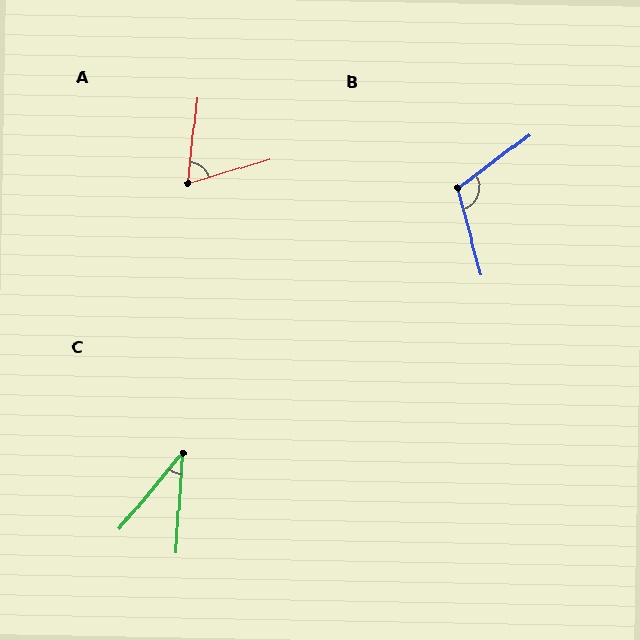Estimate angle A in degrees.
Approximately 66 degrees.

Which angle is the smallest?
C, at approximately 36 degrees.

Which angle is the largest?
B, at approximately 111 degrees.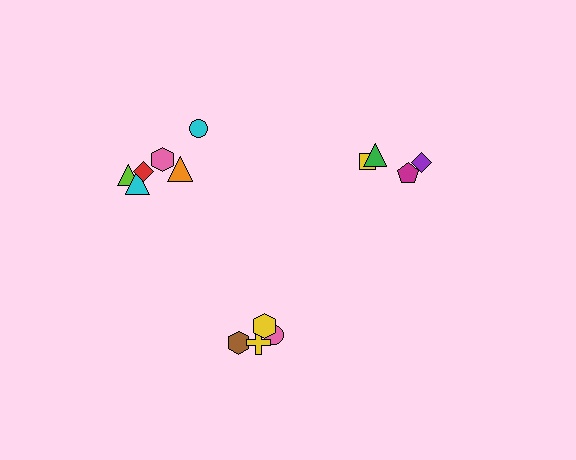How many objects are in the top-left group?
There are 6 objects.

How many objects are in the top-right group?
There are 4 objects.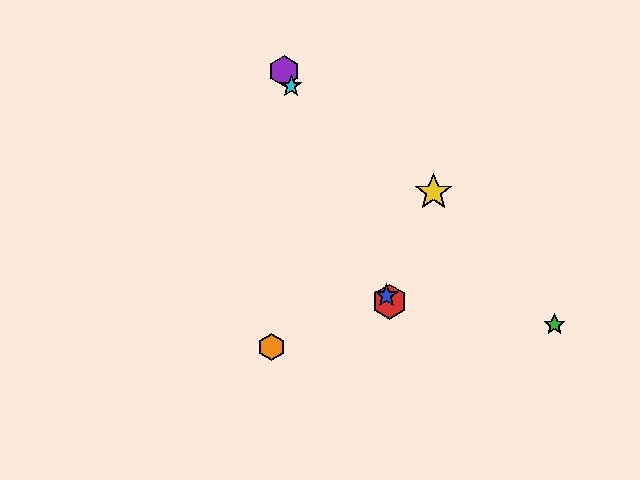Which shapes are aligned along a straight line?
The red hexagon, the blue star, the purple hexagon, the cyan star are aligned along a straight line.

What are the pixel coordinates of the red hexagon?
The red hexagon is at (389, 302).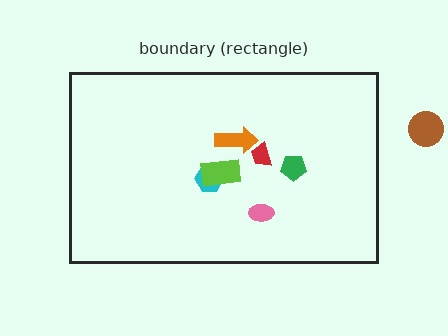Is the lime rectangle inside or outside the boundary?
Inside.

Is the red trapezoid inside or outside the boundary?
Inside.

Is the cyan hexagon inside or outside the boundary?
Inside.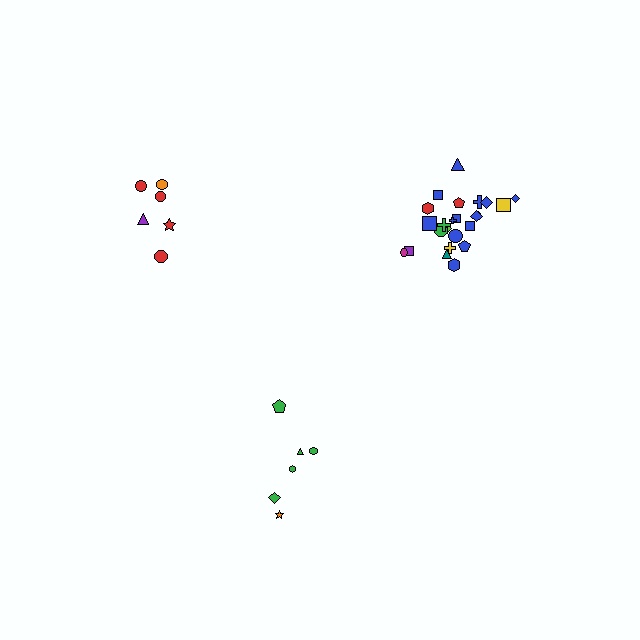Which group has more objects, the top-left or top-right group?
The top-right group.